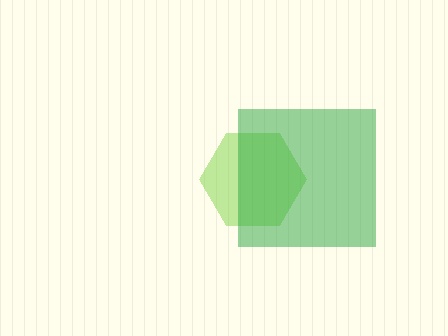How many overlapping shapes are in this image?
There are 2 overlapping shapes in the image.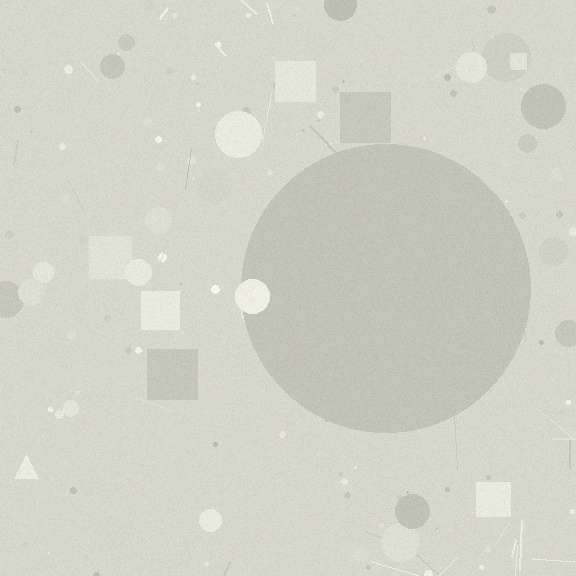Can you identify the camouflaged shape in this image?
The camouflaged shape is a circle.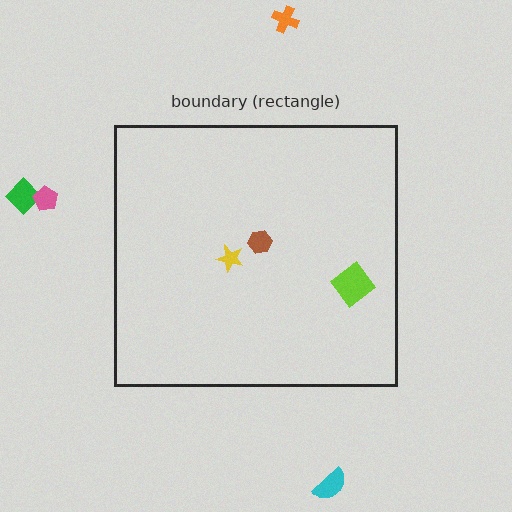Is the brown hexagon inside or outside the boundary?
Inside.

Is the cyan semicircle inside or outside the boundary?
Outside.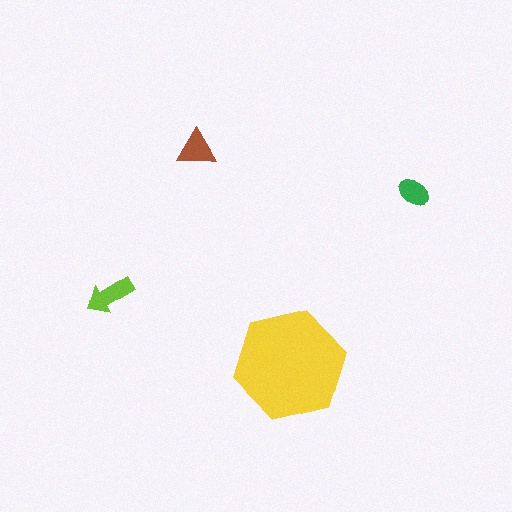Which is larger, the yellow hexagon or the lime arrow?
The yellow hexagon.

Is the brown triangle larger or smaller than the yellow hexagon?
Smaller.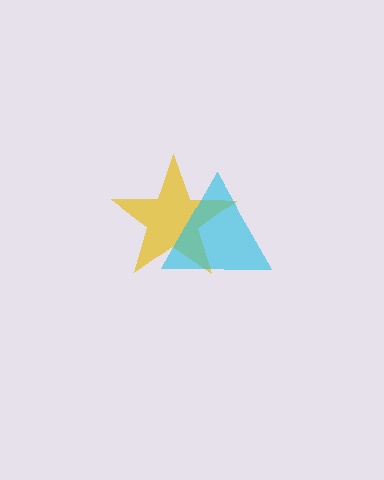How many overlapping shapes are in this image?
There are 2 overlapping shapes in the image.